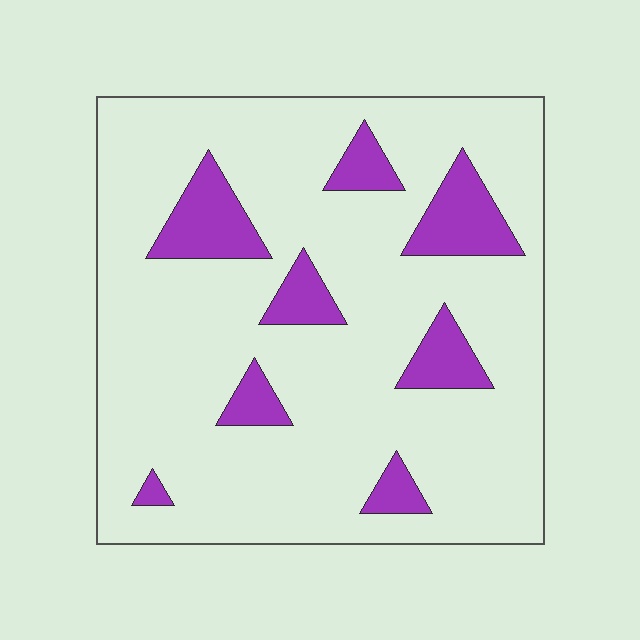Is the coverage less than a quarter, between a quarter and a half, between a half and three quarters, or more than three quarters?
Less than a quarter.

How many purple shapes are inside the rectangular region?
8.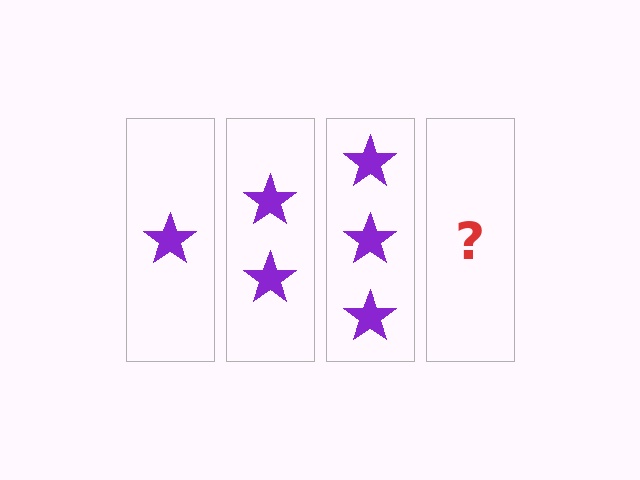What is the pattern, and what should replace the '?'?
The pattern is that each step adds one more star. The '?' should be 4 stars.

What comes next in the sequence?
The next element should be 4 stars.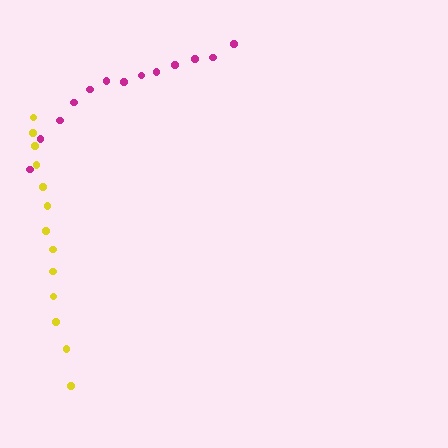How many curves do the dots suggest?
There are 2 distinct paths.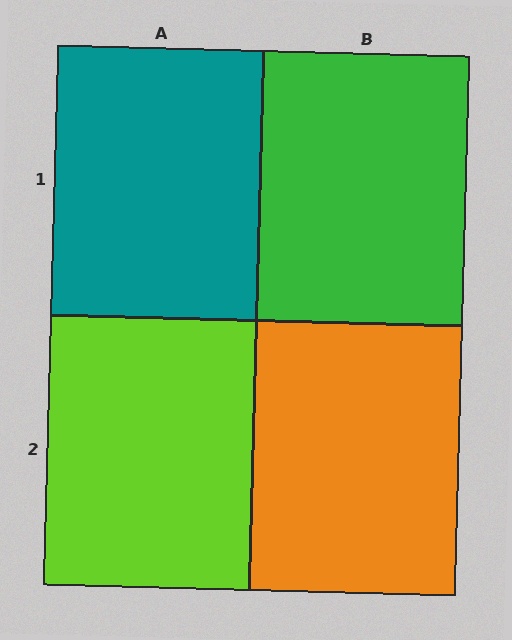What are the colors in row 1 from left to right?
Teal, green.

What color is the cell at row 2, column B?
Orange.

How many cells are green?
1 cell is green.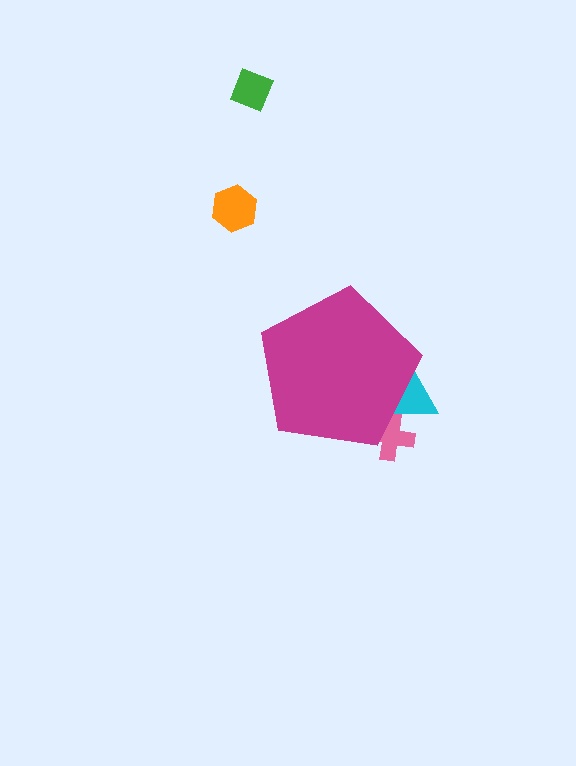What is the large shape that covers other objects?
A magenta pentagon.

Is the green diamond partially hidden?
No, the green diamond is fully visible.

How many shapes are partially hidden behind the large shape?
2 shapes are partially hidden.